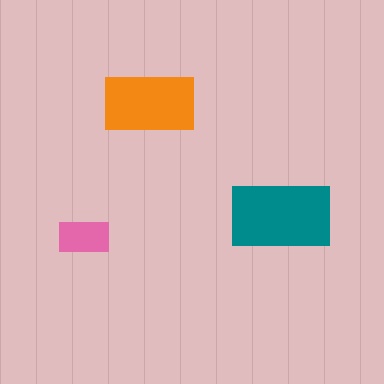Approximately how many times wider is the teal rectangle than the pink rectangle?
About 2 times wider.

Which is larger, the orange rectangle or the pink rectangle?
The orange one.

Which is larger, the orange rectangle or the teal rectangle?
The teal one.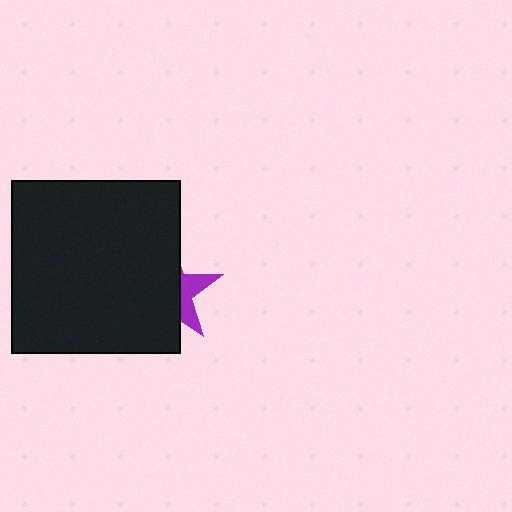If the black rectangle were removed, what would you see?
You would see the complete purple star.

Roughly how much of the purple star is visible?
A small part of it is visible (roughly 31%).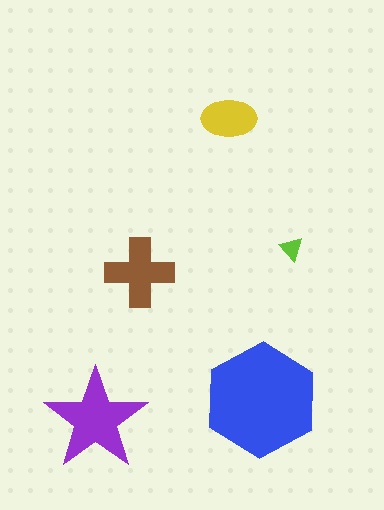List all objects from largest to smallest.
The blue hexagon, the purple star, the brown cross, the yellow ellipse, the lime triangle.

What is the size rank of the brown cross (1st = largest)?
3rd.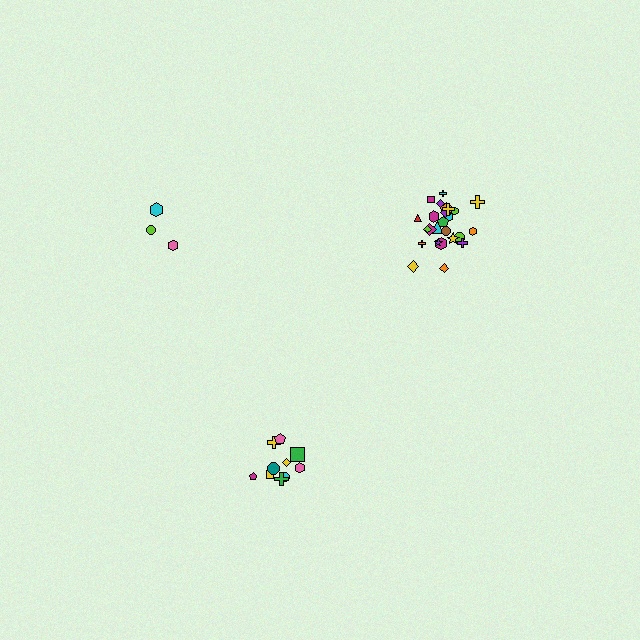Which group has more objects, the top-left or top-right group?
The top-right group.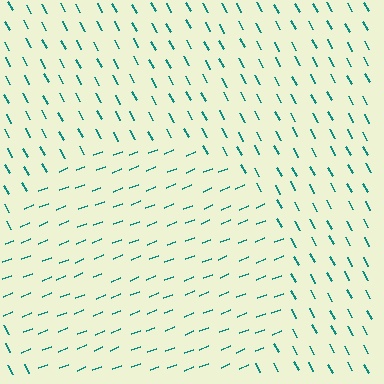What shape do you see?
I see a circle.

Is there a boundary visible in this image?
Yes, there is a texture boundary formed by a change in line orientation.